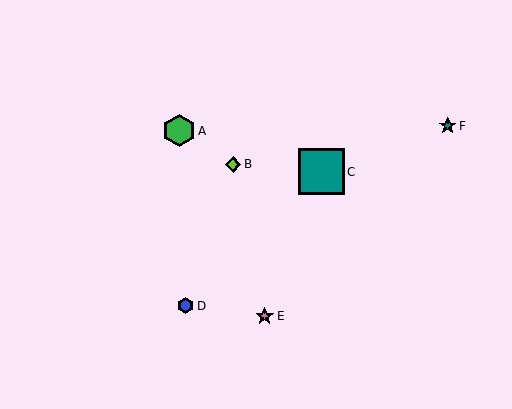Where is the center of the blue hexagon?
The center of the blue hexagon is at (186, 306).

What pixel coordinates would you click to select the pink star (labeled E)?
Click at (265, 316) to select the pink star E.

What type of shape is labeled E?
Shape E is a pink star.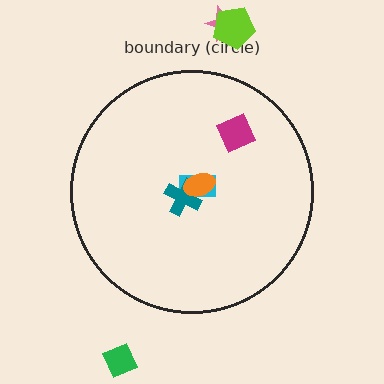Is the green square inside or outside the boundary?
Outside.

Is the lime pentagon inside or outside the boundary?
Outside.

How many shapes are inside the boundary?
4 inside, 3 outside.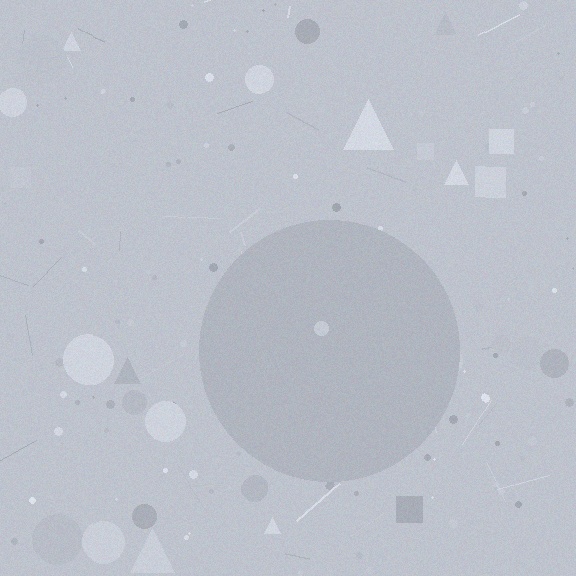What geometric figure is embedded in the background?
A circle is embedded in the background.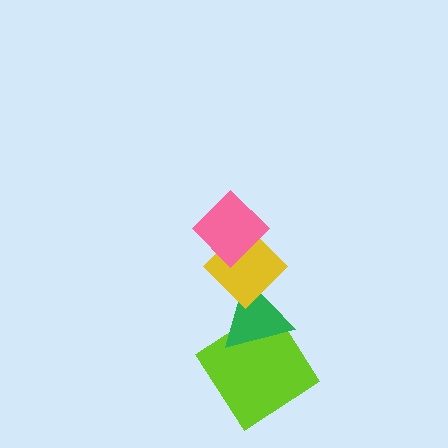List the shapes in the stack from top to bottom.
From top to bottom: the pink diamond, the yellow diamond, the green triangle, the lime diamond.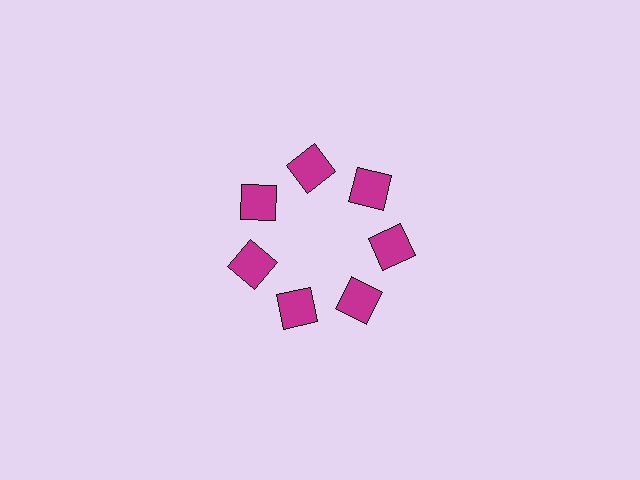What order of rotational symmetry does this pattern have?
This pattern has 7-fold rotational symmetry.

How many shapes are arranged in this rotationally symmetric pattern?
There are 7 shapes, arranged in 7 groups of 1.